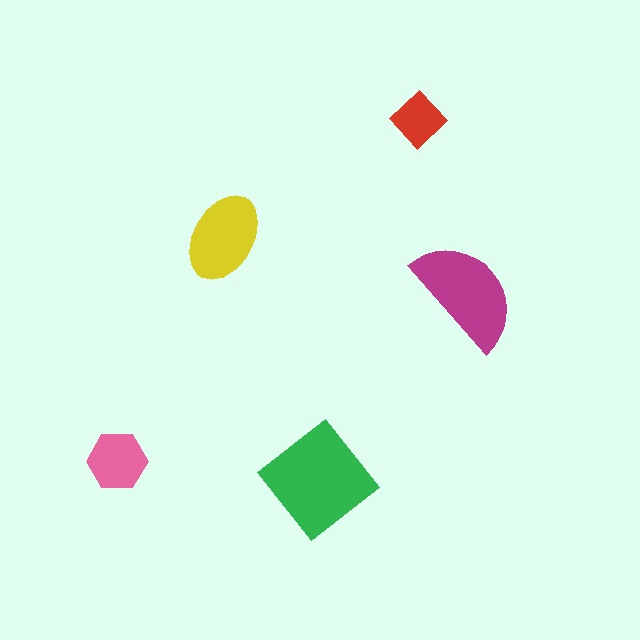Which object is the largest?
The green diamond.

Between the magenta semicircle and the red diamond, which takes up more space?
The magenta semicircle.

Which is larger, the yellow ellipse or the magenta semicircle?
The magenta semicircle.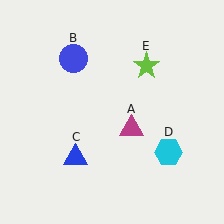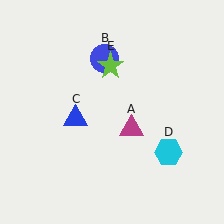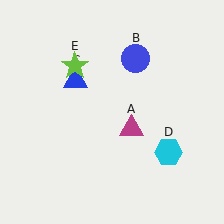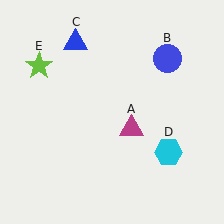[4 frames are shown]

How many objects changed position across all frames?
3 objects changed position: blue circle (object B), blue triangle (object C), lime star (object E).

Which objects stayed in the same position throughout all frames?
Magenta triangle (object A) and cyan hexagon (object D) remained stationary.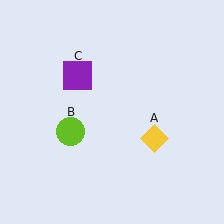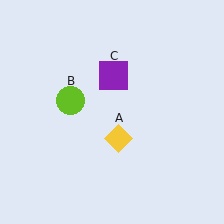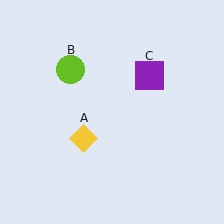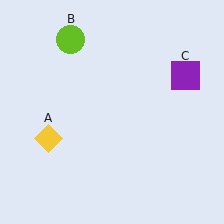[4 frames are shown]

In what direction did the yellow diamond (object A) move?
The yellow diamond (object A) moved left.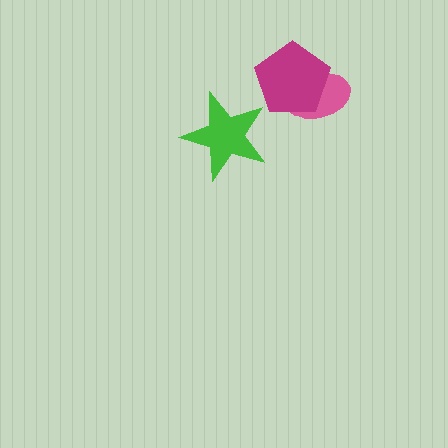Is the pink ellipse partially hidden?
Yes, it is partially covered by another shape.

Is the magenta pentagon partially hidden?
No, no other shape covers it.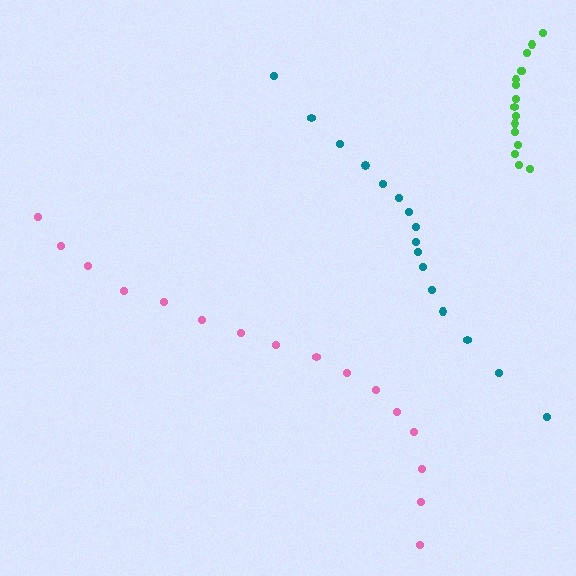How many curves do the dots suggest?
There are 3 distinct paths.